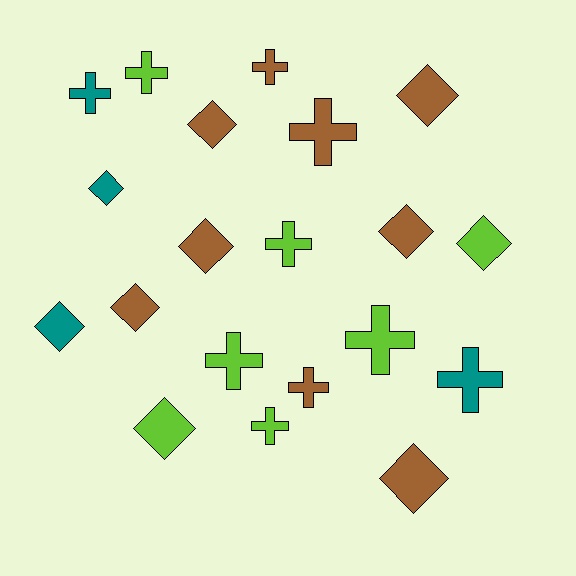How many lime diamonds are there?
There are 2 lime diamonds.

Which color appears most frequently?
Brown, with 9 objects.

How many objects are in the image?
There are 20 objects.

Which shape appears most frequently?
Cross, with 10 objects.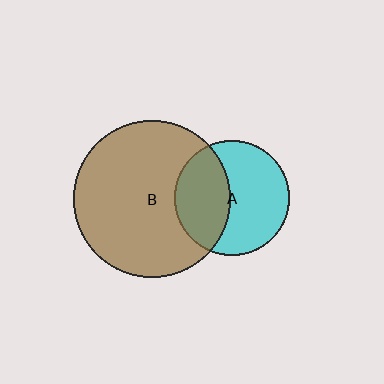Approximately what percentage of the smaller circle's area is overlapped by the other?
Approximately 40%.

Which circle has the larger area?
Circle B (brown).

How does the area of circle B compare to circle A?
Approximately 1.9 times.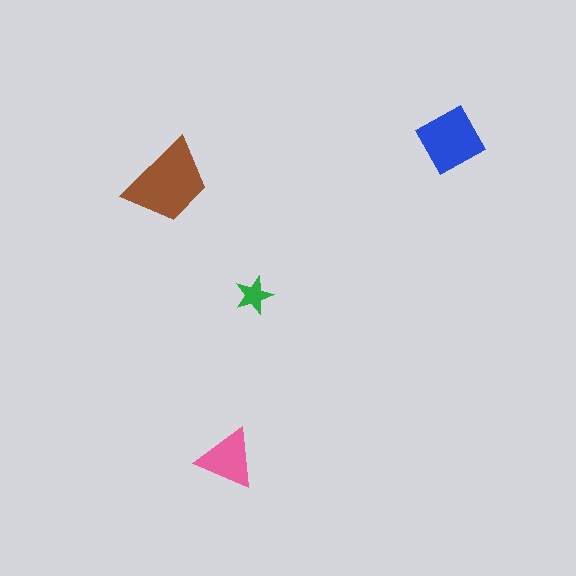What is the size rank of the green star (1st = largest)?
4th.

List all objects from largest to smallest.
The brown trapezoid, the blue diamond, the pink triangle, the green star.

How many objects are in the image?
There are 4 objects in the image.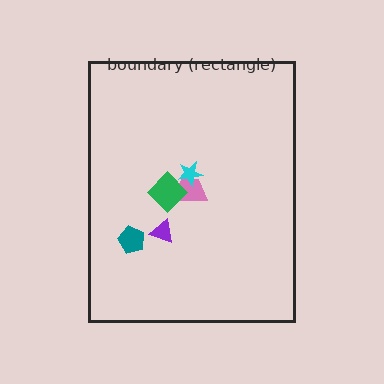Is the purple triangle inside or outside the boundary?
Inside.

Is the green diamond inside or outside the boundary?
Inside.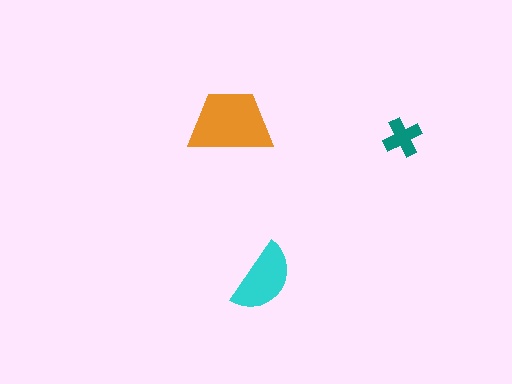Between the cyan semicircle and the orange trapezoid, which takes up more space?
The orange trapezoid.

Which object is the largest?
The orange trapezoid.